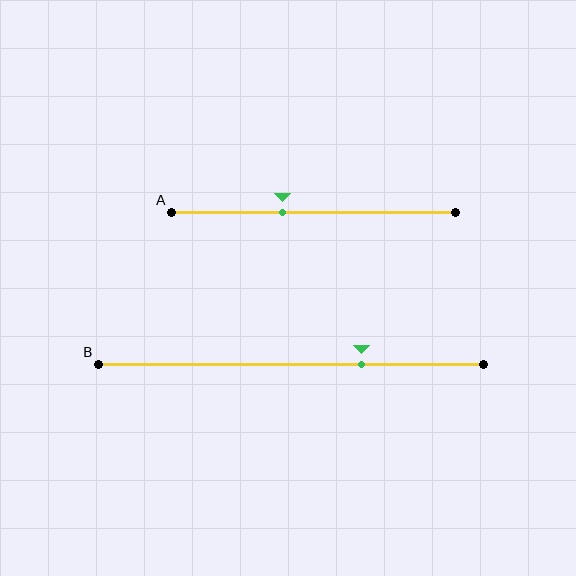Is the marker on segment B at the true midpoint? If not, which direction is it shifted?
No, the marker on segment B is shifted to the right by about 18% of the segment length.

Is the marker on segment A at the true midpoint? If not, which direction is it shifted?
No, the marker on segment A is shifted to the left by about 11% of the segment length.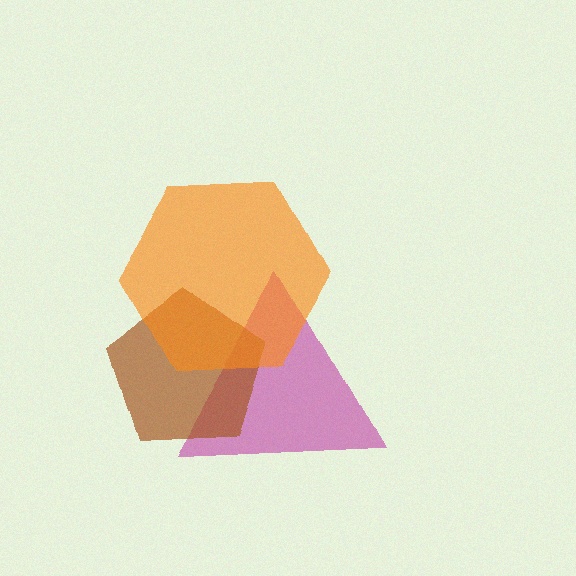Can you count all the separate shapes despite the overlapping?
Yes, there are 3 separate shapes.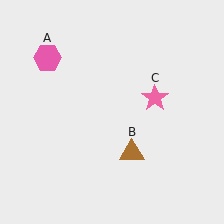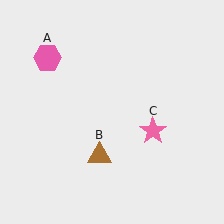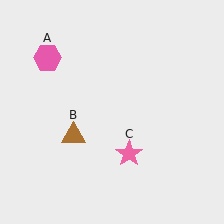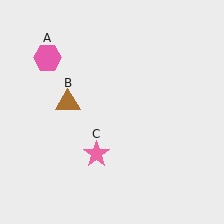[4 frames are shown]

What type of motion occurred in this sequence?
The brown triangle (object B), pink star (object C) rotated clockwise around the center of the scene.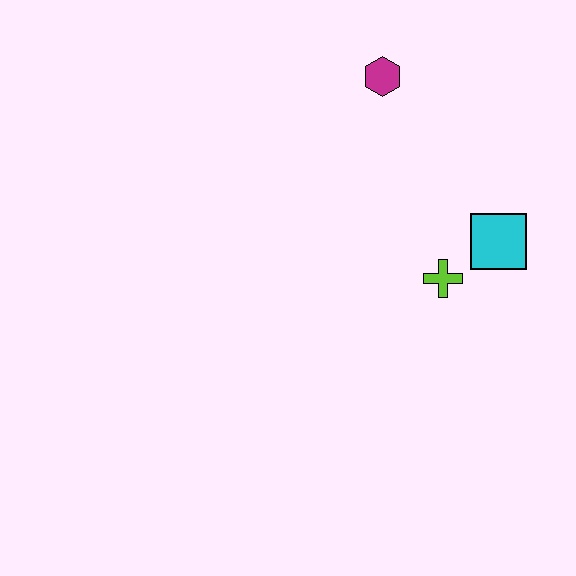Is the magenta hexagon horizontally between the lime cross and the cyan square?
No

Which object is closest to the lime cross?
The cyan square is closest to the lime cross.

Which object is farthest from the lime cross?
The magenta hexagon is farthest from the lime cross.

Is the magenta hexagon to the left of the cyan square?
Yes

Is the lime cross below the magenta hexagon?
Yes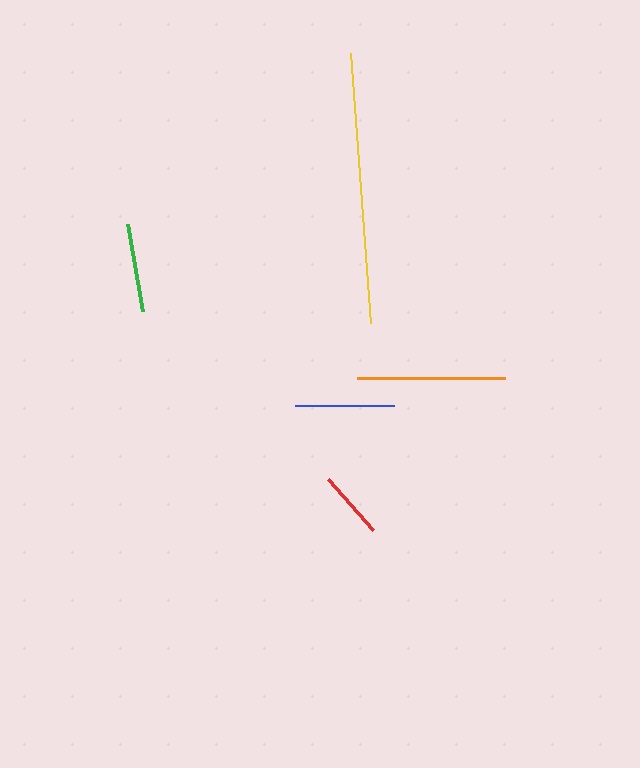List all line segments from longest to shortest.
From longest to shortest: yellow, orange, blue, green, red.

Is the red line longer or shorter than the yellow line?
The yellow line is longer than the red line.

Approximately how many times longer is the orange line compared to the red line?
The orange line is approximately 2.2 times the length of the red line.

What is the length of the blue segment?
The blue segment is approximately 99 pixels long.